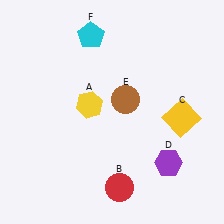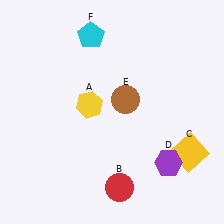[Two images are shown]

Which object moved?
The yellow square (C) moved down.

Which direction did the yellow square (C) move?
The yellow square (C) moved down.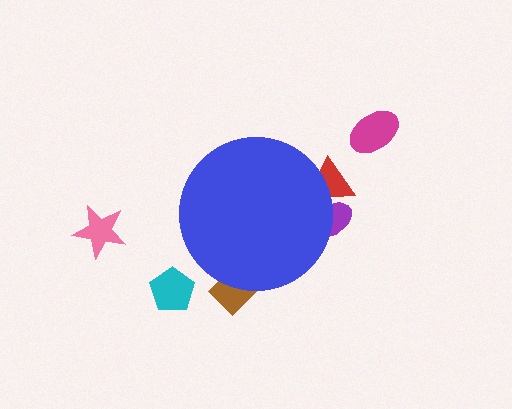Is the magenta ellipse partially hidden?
No, the magenta ellipse is fully visible.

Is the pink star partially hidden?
No, the pink star is fully visible.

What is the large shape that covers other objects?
A blue circle.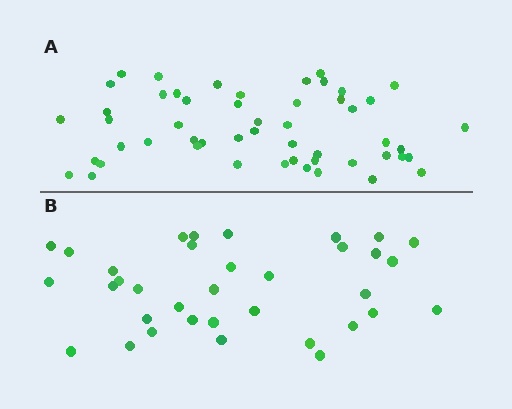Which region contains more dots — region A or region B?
Region A (the top region) has more dots.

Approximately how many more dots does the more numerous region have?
Region A has approximately 15 more dots than region B.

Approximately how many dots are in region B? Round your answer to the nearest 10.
About 40 dots. (The exact count is 35, which rounds to 40.)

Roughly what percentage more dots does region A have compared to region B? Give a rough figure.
About 50% more.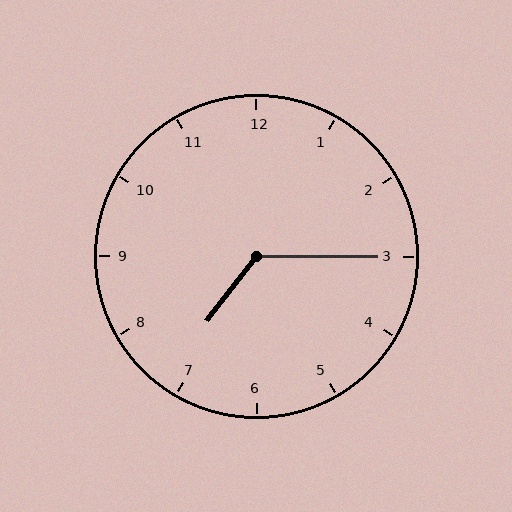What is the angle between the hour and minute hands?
Approximately 128 degrees.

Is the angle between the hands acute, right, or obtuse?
It is obtuse.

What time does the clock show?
7:15.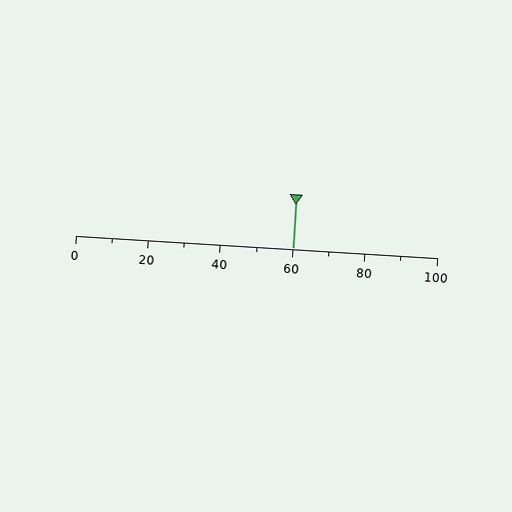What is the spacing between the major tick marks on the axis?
The major ticks are spaced 20 apart.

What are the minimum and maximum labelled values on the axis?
The axis runs from 0 to 100.